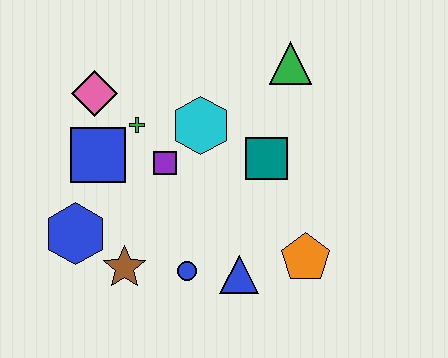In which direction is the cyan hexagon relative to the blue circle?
The cyan hexagon is above the blue circle.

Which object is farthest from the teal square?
The blue hexagon is farthest from the teal square.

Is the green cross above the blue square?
Yes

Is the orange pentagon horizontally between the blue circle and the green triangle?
No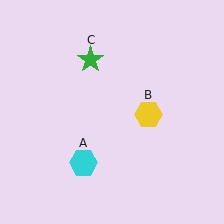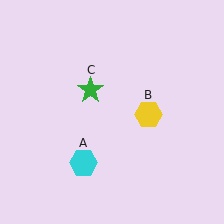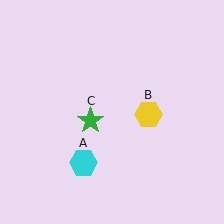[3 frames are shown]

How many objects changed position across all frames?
1 object changed position: green star (object C).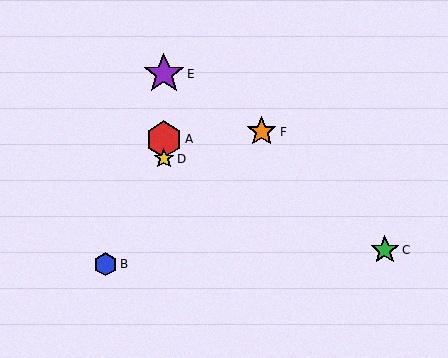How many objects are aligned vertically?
3 objects (A, D, E) are aligned vertically.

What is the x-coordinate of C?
Object C is at x≈385.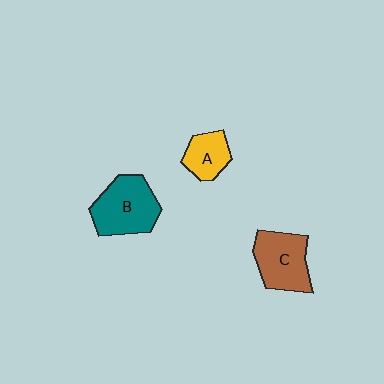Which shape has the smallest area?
Shape A (yellow).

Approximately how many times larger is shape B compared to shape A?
Approximately 1.8 times.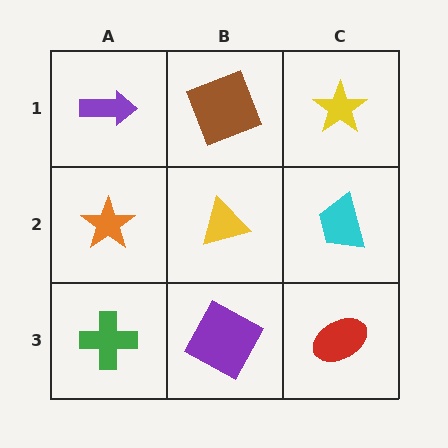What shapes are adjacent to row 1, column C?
A cyan trapezoid (row 2, column C), a brown square (row 1, column B).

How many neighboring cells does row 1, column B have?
3.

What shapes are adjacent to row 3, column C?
A cyan trapezoid (row 2, column C), a purple square (row 3, column B).